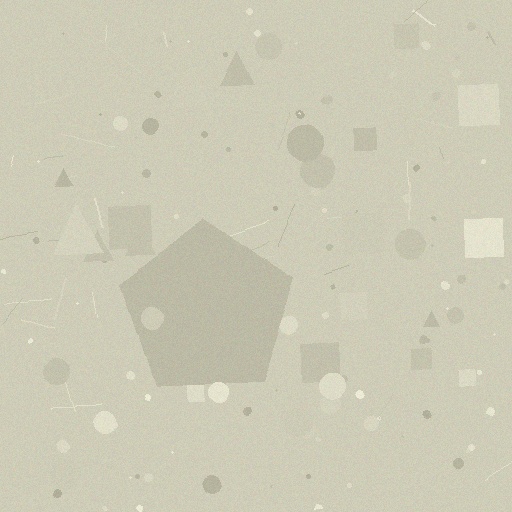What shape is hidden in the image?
A pentagon is hidden in the image.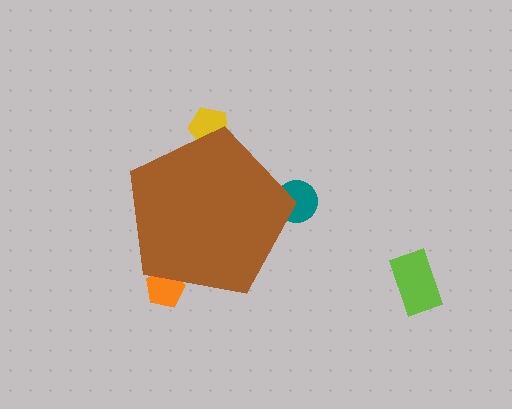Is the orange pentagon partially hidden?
Yes, the orange pentagon is partially hidden behind the brown pentagon.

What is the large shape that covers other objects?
A brown pentagon.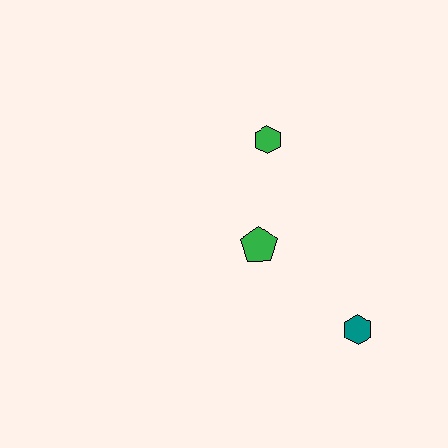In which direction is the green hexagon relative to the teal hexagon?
The green hexagon is above the teal hexagon.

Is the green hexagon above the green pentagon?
Yes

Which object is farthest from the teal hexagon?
The green hexagon is farthest from the teal hexagon.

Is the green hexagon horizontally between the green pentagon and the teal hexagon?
Yes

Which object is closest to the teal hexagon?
The green pentagon is closest to the teal hexagon.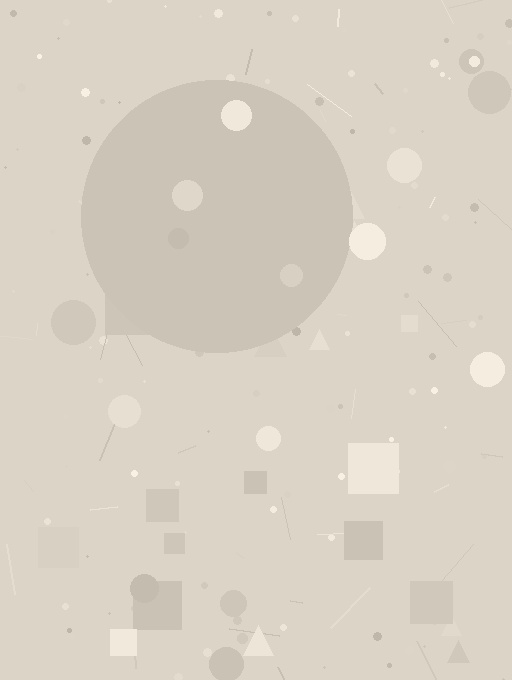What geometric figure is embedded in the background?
A circle is embedded in the background.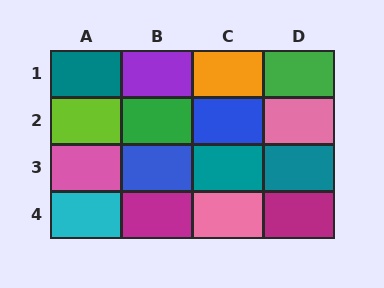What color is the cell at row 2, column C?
Blue.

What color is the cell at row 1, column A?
Teal.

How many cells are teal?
3 cells are teal.